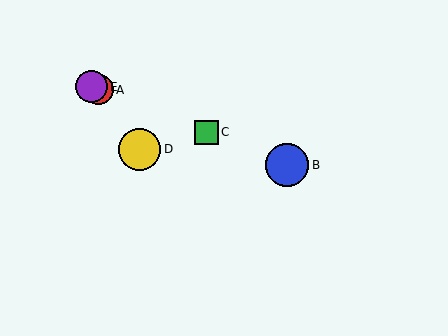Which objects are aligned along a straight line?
Objects A, B, C, E are aligned along a straight line.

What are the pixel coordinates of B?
Object B is at (287, 165).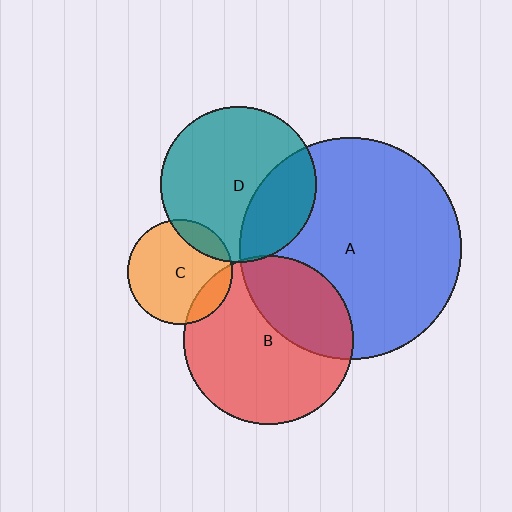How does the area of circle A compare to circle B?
Approximately 1.7 times.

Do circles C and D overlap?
Yes.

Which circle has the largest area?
Circle A (blue).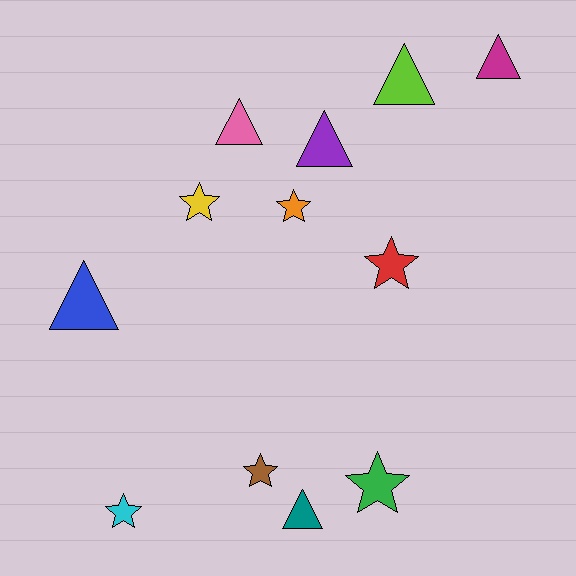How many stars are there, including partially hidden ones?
There are 6 stars.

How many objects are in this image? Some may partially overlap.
There are 12 objects.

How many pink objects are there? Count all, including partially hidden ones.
There is 1 pink object.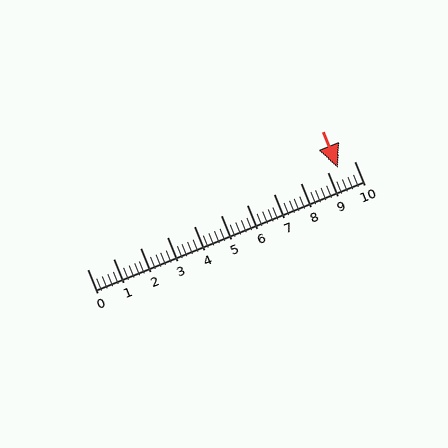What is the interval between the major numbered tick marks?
The major tick marks are spaced 1 units apart.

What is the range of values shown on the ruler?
The ruler shows values from 0 to 10.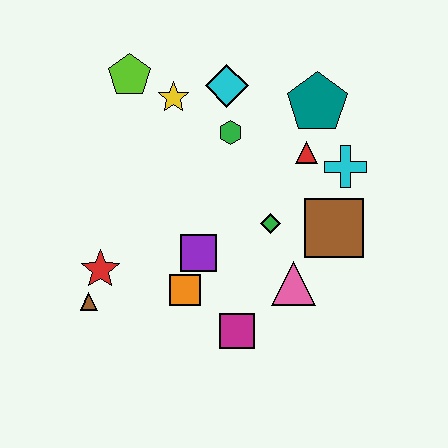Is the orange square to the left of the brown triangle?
No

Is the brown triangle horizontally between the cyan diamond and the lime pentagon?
No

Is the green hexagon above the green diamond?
Yes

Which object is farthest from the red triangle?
The brown triangle is farthest from the red triangle.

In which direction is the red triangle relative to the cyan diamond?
The red triangle is to the right of the cyan diamond.